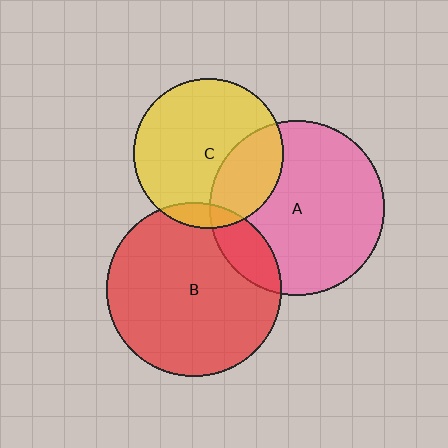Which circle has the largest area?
Circle A (pink).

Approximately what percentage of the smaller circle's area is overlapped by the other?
Approximately 15%.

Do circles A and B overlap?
Yes.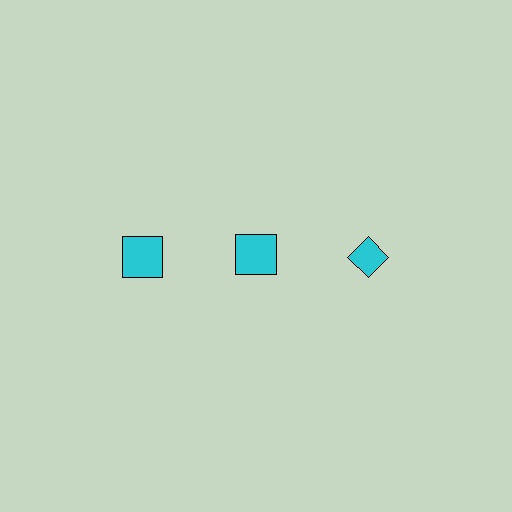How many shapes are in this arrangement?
There are 3 shapes arranged in a grid pattern.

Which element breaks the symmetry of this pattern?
The cyan diamond in the top row, center column breaks the symmetry. All other shapes are cyan squares.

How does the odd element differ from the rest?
It has a different shape: diamond instead of square.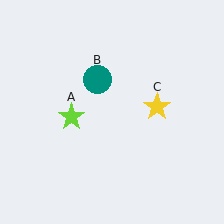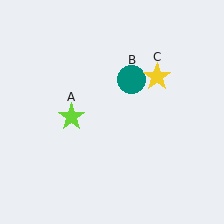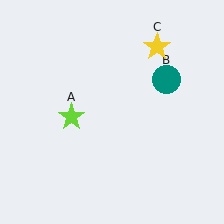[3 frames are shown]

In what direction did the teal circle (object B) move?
The teal circle (object B) moved right.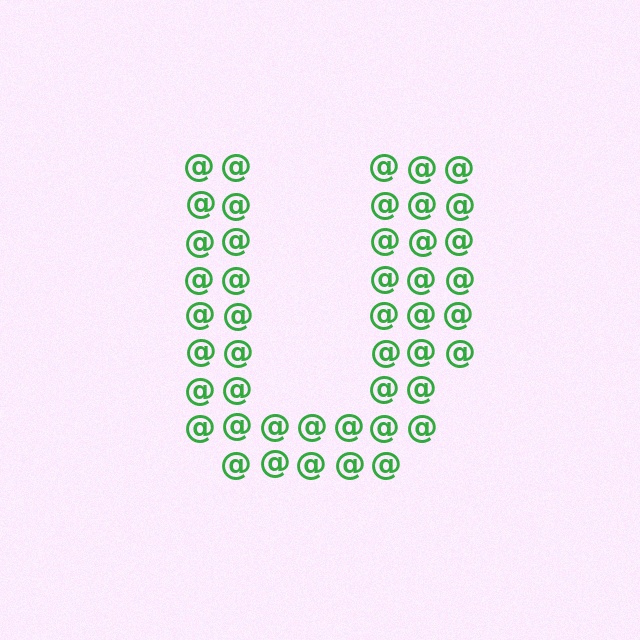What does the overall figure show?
The overall figure shows the letter U.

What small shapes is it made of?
It is made of small at signs.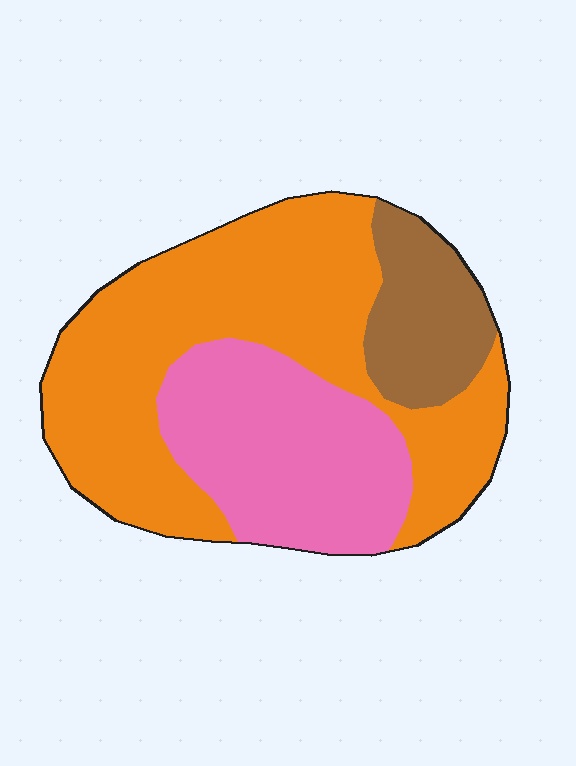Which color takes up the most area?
Orange, at roughly 55%.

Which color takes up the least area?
Brown, at roughly 15%.